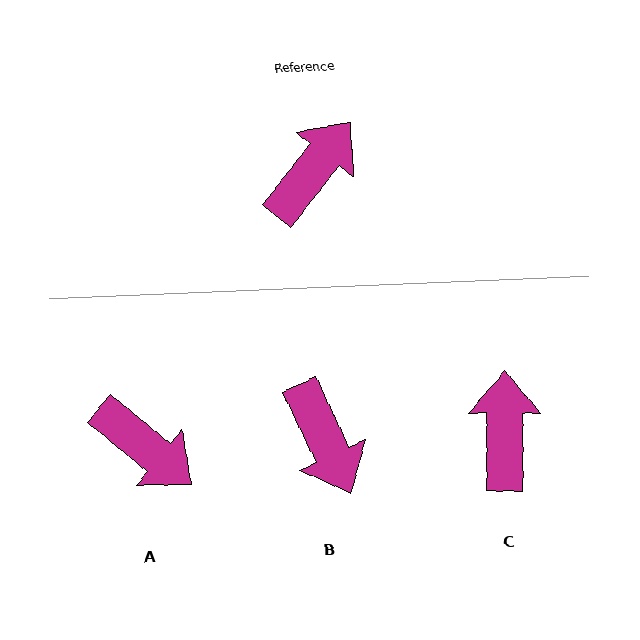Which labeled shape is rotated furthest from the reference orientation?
B, about 117 degrees away.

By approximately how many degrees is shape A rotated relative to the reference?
Approximately 91 degrees clockwise.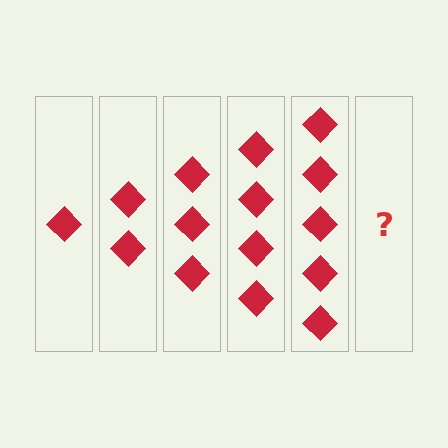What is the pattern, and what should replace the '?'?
The pattern is that each step adds one more diamond. The '?' should be 6 diamonds.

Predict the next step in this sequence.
The next step is 6 diamonds.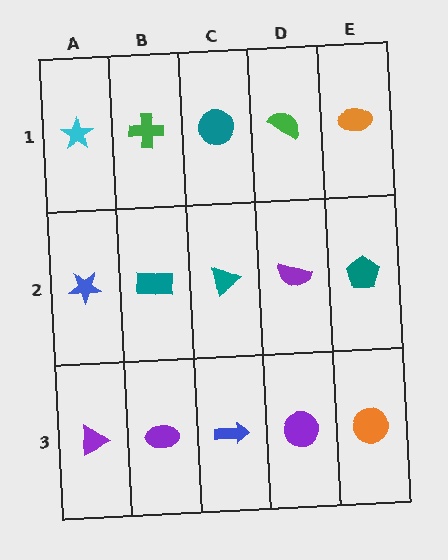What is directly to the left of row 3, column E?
A purple circle.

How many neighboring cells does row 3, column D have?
3.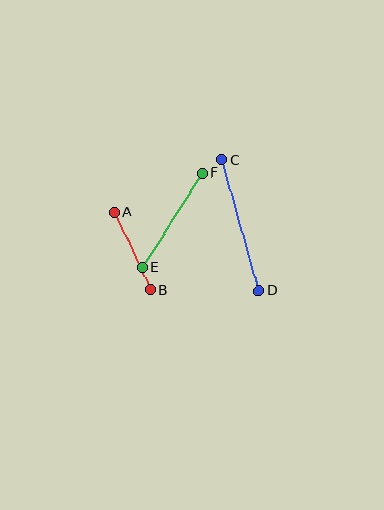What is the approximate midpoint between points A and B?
The midpoint is at approximately (132, 251) pixels.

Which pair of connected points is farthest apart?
Points C and D are farthest apart.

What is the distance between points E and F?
The distance is approximately 112 pixels.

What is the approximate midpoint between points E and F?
The midpoint is at approximately (172, 220) pixels.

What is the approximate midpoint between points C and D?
The midpoint is at approximately (240, 225) pixels.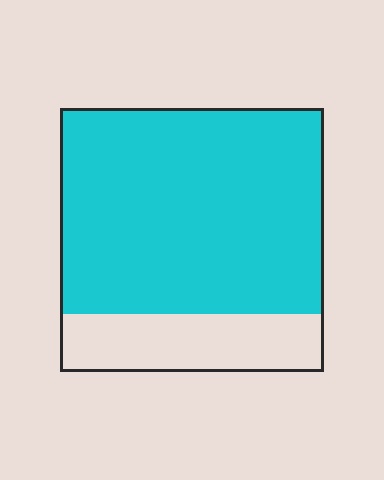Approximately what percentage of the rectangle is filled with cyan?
Approximately 80%.